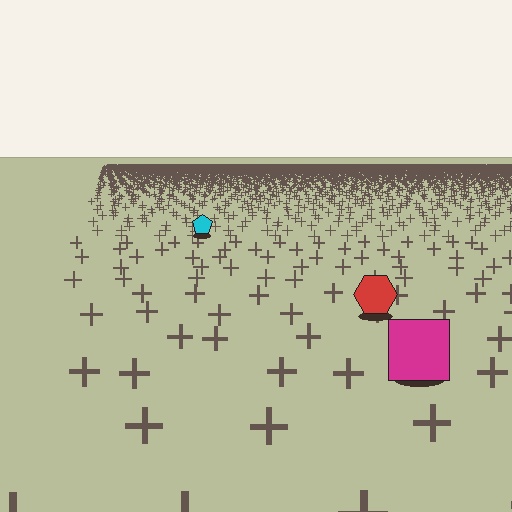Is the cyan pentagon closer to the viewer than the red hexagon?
No. The red hexagon is closer — you can tell from the texture gradient: the ground texture is coarser near it.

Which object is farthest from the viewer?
The cyan pentagon is farthest from the viewer. It appears smaller and the ground texture around it is denser.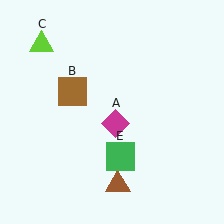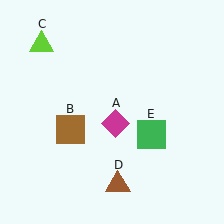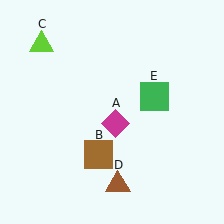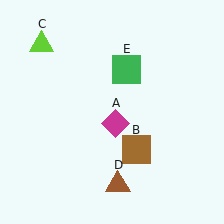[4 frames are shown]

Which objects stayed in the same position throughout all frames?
Magenta diamond (object A) and lime triangle (object C) and brown triangle (object D) remained stationary.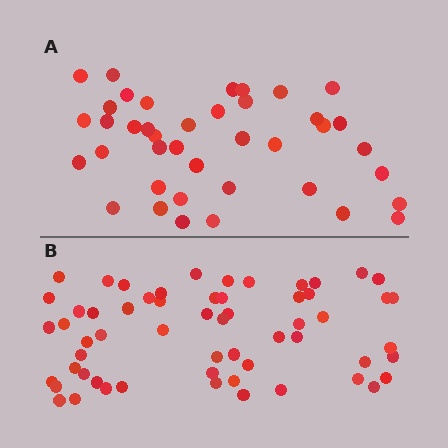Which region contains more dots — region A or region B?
Region B (the bottom region) has more dots.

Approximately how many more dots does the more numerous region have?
Region B has approximately 20 more dots than region A.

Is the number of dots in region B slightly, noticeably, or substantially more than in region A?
Region B has substantially more. The ratio is roughly 1.5 to 1.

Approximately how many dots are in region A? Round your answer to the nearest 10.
About 40 dots.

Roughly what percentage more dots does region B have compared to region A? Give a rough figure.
About 50% more.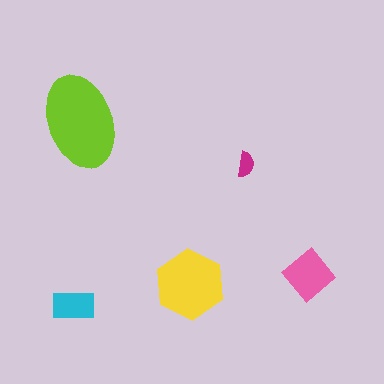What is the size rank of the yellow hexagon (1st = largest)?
2nd.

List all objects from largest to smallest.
The lime ellipse, the yellow hexagon, the pink diamond, the cyan rectangle, the magenta semicircle.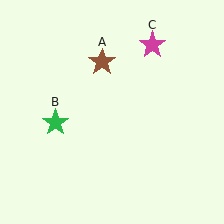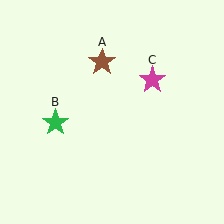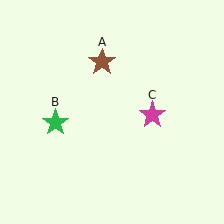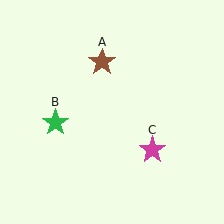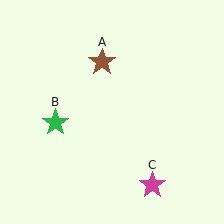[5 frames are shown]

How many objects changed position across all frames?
1 object changed position: magenta star (object C).